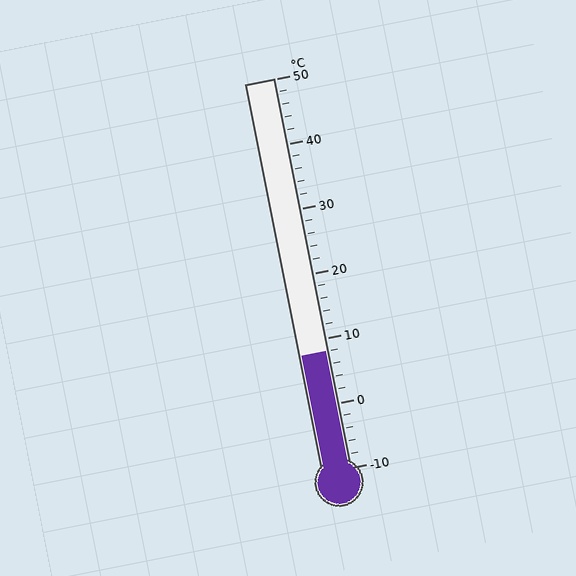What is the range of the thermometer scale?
The thermometer scale ranges from -10°C to 50°C.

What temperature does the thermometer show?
The thermometer shows approximately 8°C.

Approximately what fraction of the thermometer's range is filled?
The thermometer is filled to approximately 30% of its range.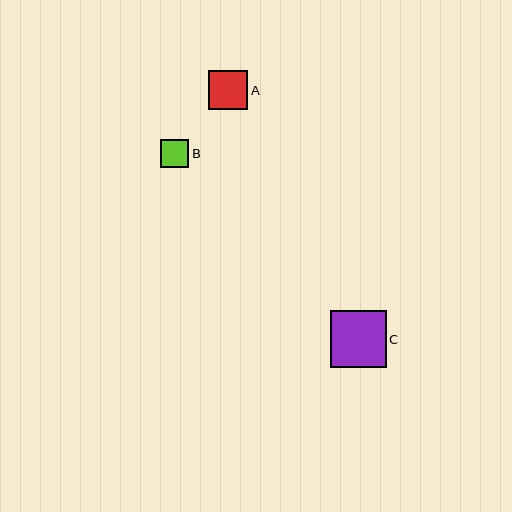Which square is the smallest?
Square B is the smallest with a size of approximately 28 pixels.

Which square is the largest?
Square C is the largest with a size of approximately 56 pixels.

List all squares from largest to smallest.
From largest to smallest: C, A, B.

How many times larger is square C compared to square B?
Square C is approximately 2.0 times the size of square B.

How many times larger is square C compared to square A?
Square C is approximately 1.4 times the size of square A.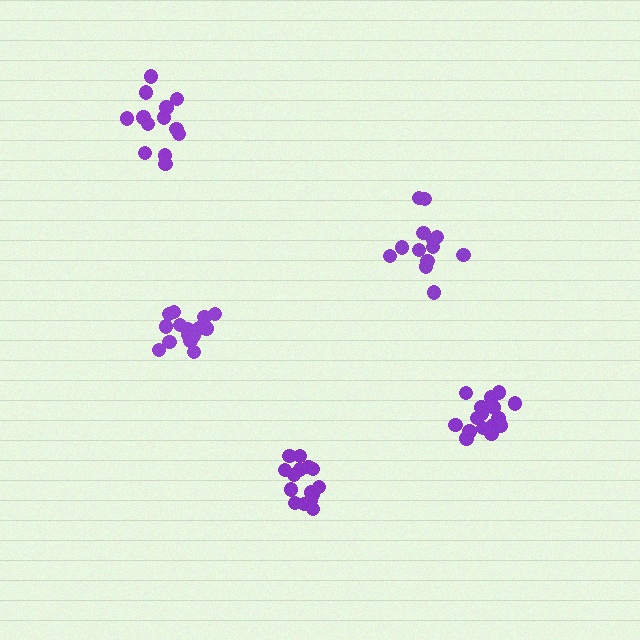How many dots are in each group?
Group 1: 13 dots, Group 2: 15 dots, Group 3: 15 dots, Group 4: 16 dots, Group 5: 13 dots (72 total).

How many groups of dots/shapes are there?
There are 5 groups.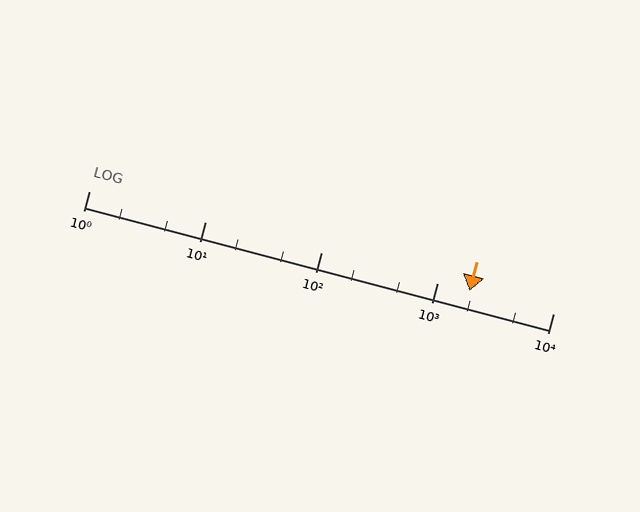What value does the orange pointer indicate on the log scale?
The pointer indicates approximately 1900.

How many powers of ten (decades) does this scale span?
The scale spans 4 decades, from 1 to 10000.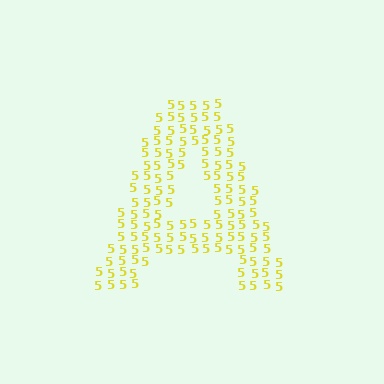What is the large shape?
The large shape is the letter A.